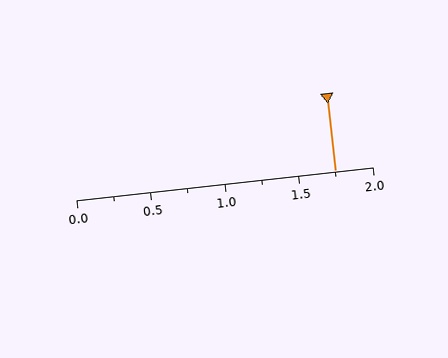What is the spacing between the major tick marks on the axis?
The major ticks are spaced 0.5 apart.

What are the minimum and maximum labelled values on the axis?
The axis runs from 0.0 to 2.0.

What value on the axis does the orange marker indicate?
The marker indicates approximately 1.75.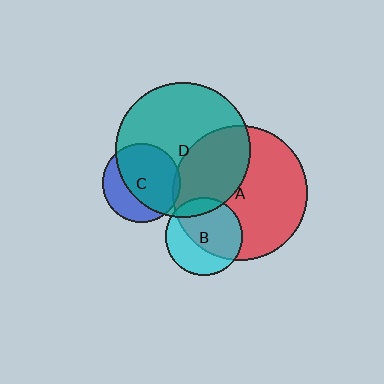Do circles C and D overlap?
Yes.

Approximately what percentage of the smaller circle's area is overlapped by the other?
Approximately 65%.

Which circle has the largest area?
Circle D (teal).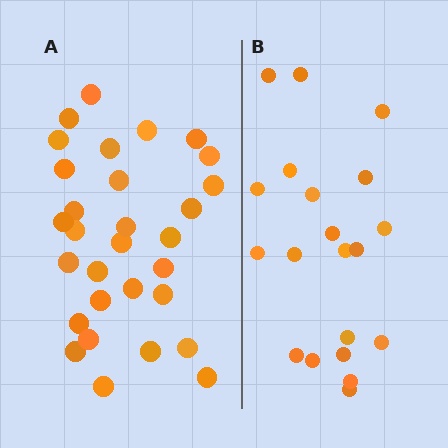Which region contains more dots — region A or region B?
Region A (the left region) has more dots.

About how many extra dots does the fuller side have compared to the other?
Region A has roughly 10 or so more dots than region B.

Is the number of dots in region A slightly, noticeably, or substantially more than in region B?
Region A has substantially more. The ratio is roughly 1.5 to 1.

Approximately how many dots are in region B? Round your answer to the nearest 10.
About 20 dots.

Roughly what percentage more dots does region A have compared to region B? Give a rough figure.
About 50% more.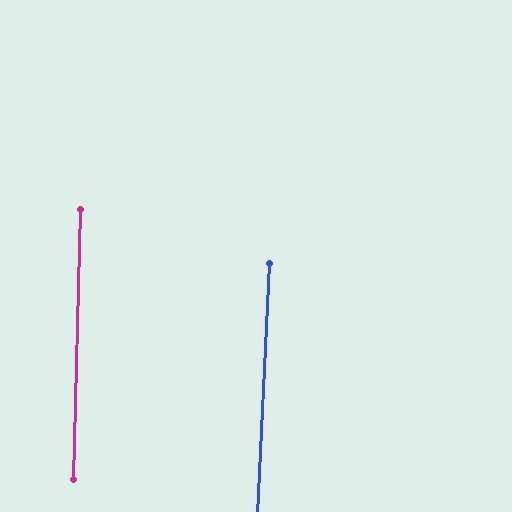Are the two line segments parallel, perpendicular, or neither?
Parallel — their directions differ by only 1.3°.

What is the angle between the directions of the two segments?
Approximately 1 degree.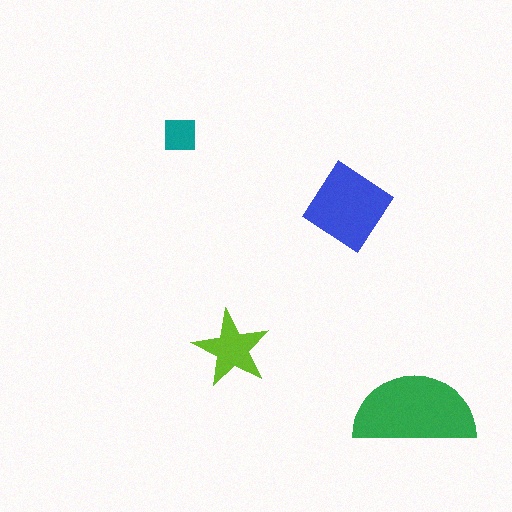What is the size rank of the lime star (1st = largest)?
3rd.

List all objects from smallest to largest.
The teal square, the lime star, the blue diamond, the green semicircle.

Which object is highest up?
The teal square is topmost.